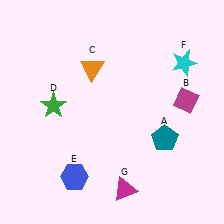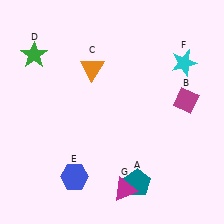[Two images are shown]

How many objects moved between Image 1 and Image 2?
2 objects moved between the two images.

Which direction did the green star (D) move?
The green star (D) moved up.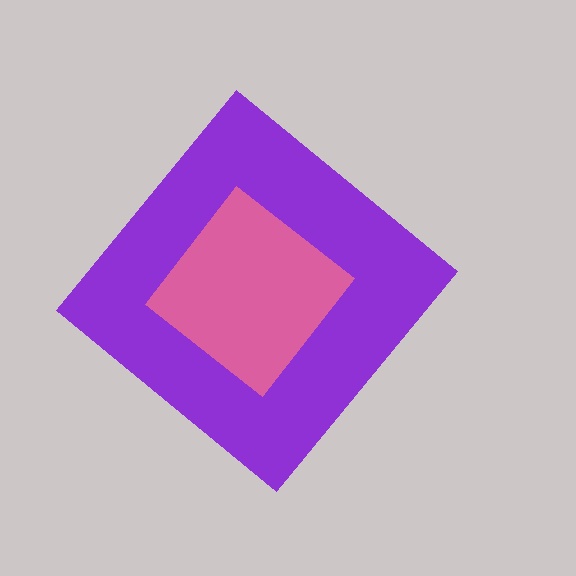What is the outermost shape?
The purple diamond.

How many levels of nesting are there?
2.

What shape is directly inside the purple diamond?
The pink diamond.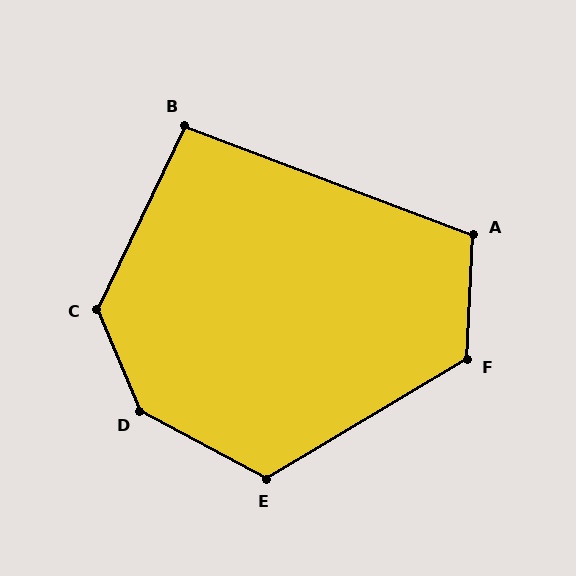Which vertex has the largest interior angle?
D, at approximately 141 degrees.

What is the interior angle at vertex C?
Approximately 131 degrees (obtuse).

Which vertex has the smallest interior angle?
B, at approximately 95 degrees.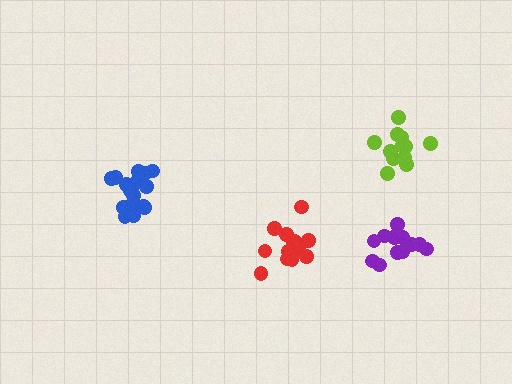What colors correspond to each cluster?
The clusters are colored: purple, red, blue, lime.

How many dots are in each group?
Group 1: 13 dots, Group 2: 15 dots, Group 3: 17 dots, Group 4: 12 dots (57 total).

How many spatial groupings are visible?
There are 4 spatial groupings.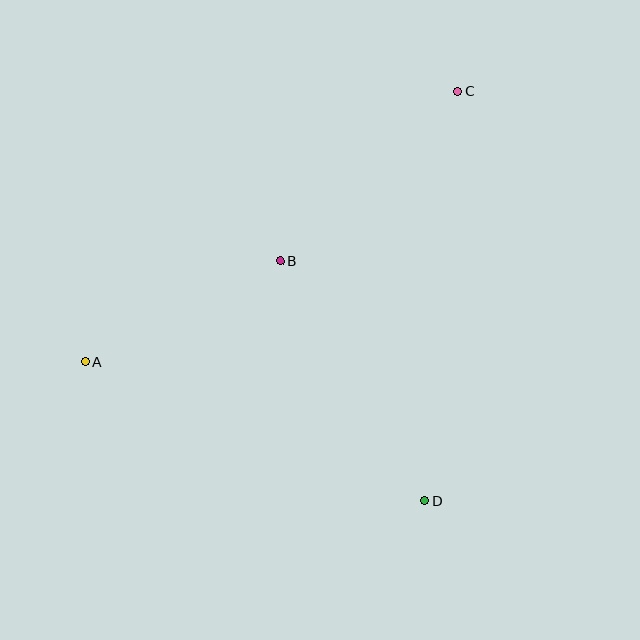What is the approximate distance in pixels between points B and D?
The distance between B and D is approximately 280 pixels.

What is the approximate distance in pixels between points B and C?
The distance between B and C is approximately 246 pixels.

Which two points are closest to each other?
Points A and B are closest to each other.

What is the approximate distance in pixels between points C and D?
The distance between C and D is approximately 411 pixels.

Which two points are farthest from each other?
Points A and C are farthest from each other.